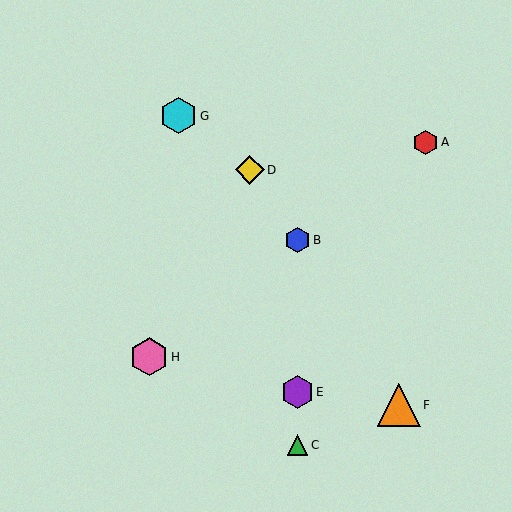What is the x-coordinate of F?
Object F is at x≈399.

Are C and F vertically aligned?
No, C is at x≈297 and F is at x≈399.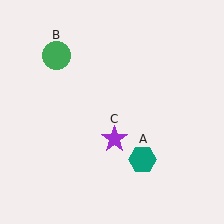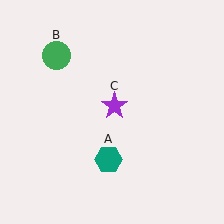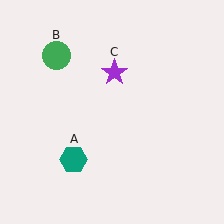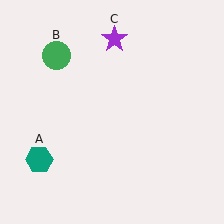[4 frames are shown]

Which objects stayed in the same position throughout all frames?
Green circle (object B) remained stationary.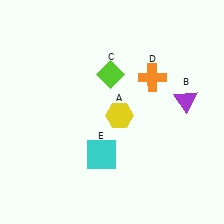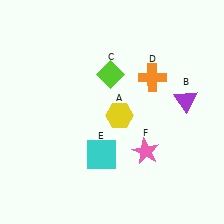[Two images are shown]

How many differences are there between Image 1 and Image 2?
There is 1 difference between the two images.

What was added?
A pink star (F) was added in Image 2.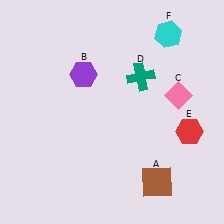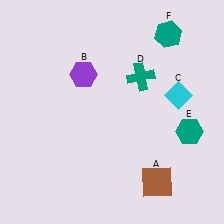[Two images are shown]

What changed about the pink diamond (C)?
In Image 1, C is pink. In Image 2, it changed to cyan.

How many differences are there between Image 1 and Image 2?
There are 3 differences between the two images.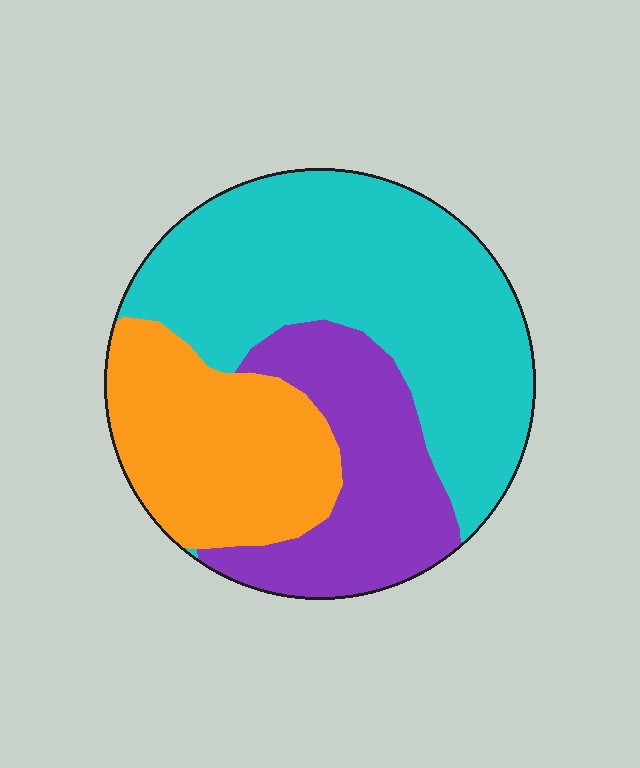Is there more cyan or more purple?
Cyan.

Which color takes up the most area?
Cyan, at roughly 50%.